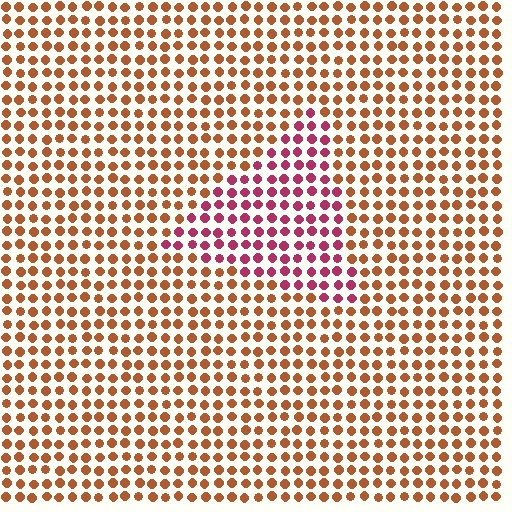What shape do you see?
I see a triangle.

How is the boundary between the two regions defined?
The boundary is defined purely by a slight shift in hue (about 45 degrees). Spacing, size, and orientation are identical on both sides.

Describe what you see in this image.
The image is filled with small brown elements in a uniform arrangement. A triangle-shaped region is visible where the elements are tinted to a slightly different hue, forming a subtle color boundary.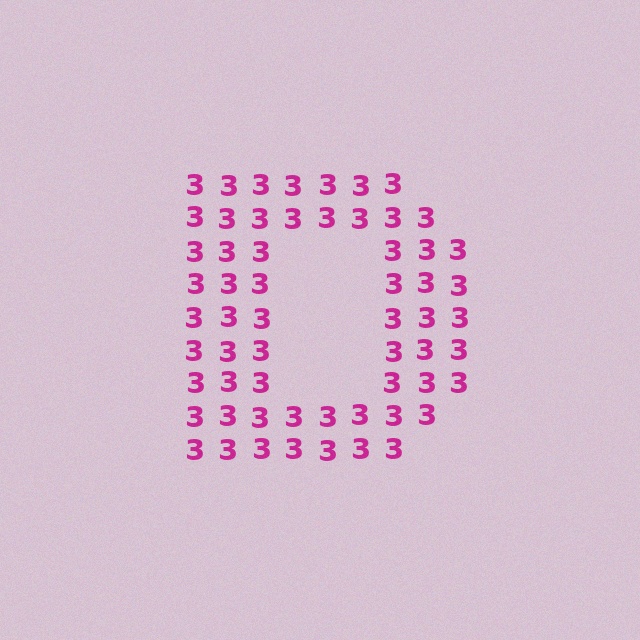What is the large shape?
The large shape is the letter D.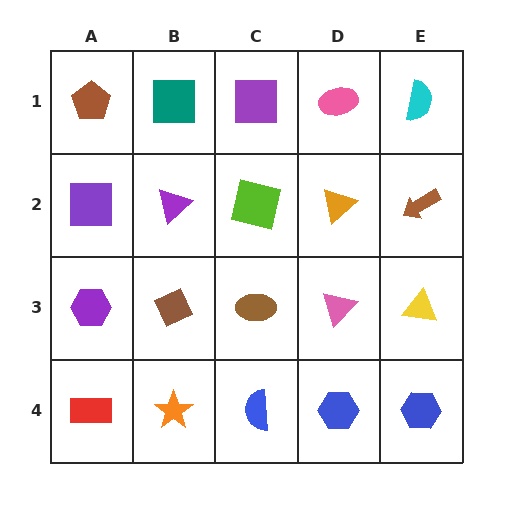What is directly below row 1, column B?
A purple triangle.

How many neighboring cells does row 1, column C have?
3.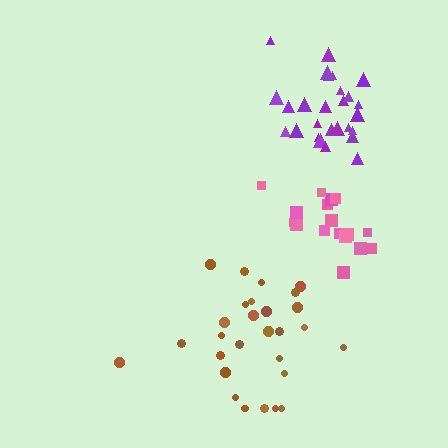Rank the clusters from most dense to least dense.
purple, brown, pink.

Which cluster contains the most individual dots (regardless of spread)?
Brown (31).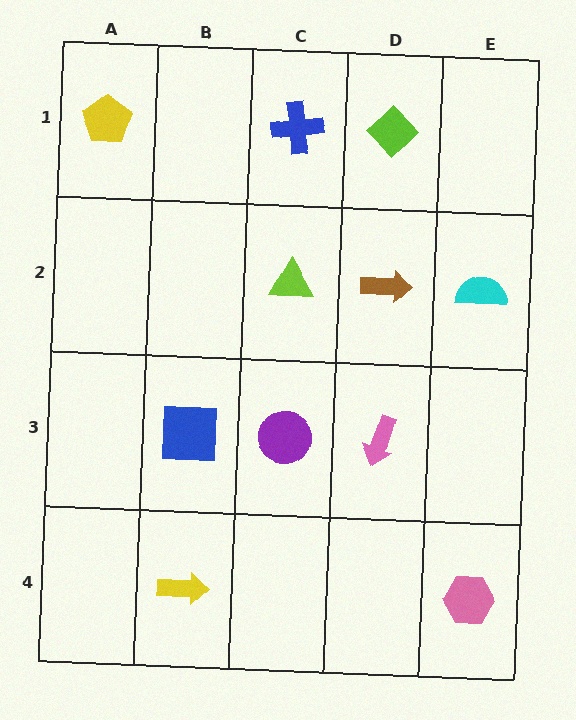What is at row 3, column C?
A purple circle.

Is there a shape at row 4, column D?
No, that cell is empty.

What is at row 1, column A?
A yellow pentagon.